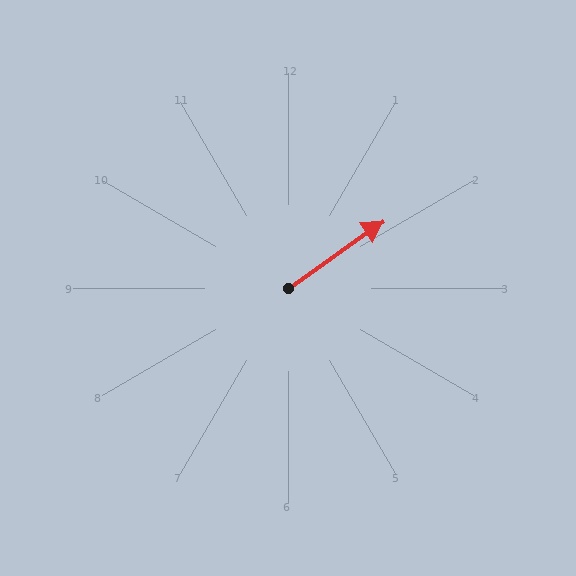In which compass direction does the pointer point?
Northeast.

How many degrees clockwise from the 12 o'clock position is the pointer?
Approximately 55 degrees.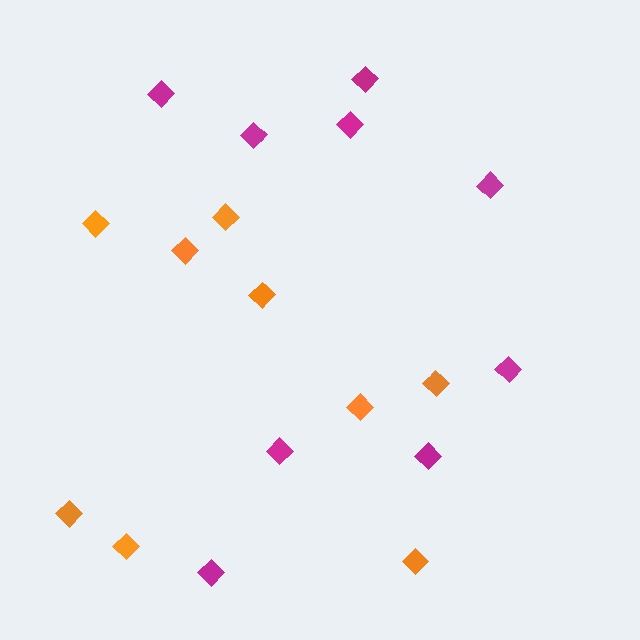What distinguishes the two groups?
There are 2 groups: one group of magenta diamonds (9) and one group of orange diamonds (9).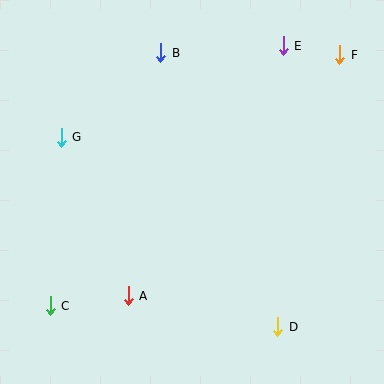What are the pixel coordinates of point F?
Point F is at (340, 55).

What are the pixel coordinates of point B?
Point B is at (161, 53).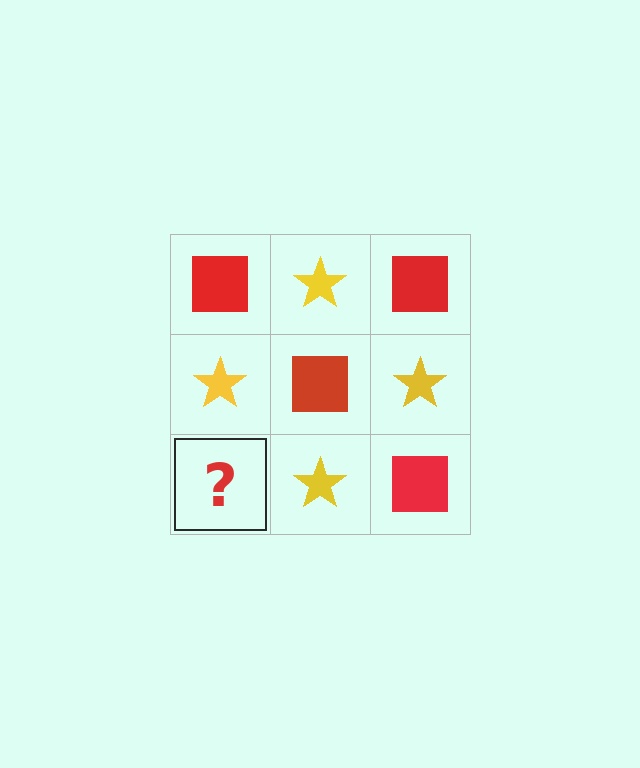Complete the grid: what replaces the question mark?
The question mark should be replaced with a red square.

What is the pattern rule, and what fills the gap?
The rule is that it alternates red square and yellow star in a checkerboard pattern. The gap should be filled with a red square.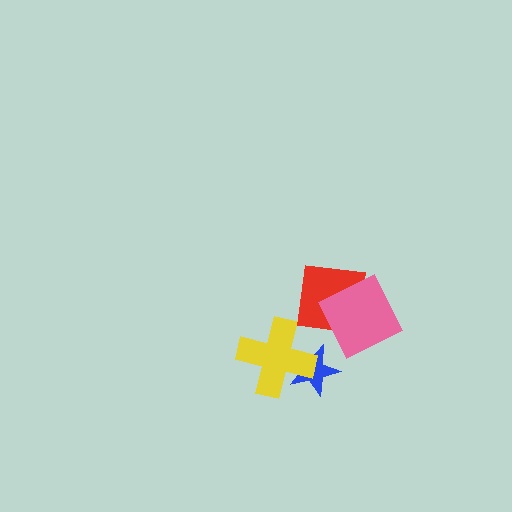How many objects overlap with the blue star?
1 object overlaps with the blue star.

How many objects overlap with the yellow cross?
1 object overlaps with the yellow cross.